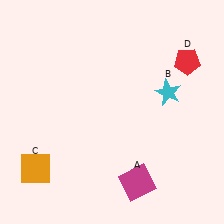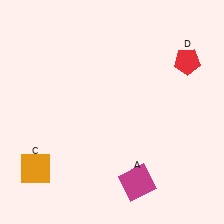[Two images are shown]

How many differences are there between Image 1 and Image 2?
There is 1 difference between the two images.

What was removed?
The cyan star (B) was removed in Image 2.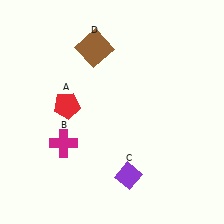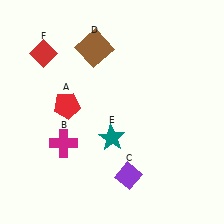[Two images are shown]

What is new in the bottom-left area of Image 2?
A teal star (E) was added in the bottom-left area of Image 2.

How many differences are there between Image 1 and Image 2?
There are 2 differences between the two images.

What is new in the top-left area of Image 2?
A red diamond (F) was added in the top-left area of Image 2.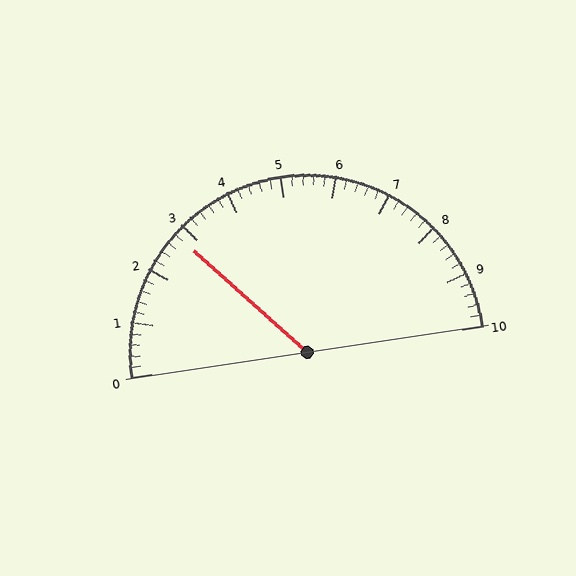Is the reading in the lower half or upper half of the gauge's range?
The reading is in the lower half of the range (0 to 10).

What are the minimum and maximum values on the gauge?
The gauge ranges from 0 to 10.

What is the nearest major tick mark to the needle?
The nearest major tick mark is 3.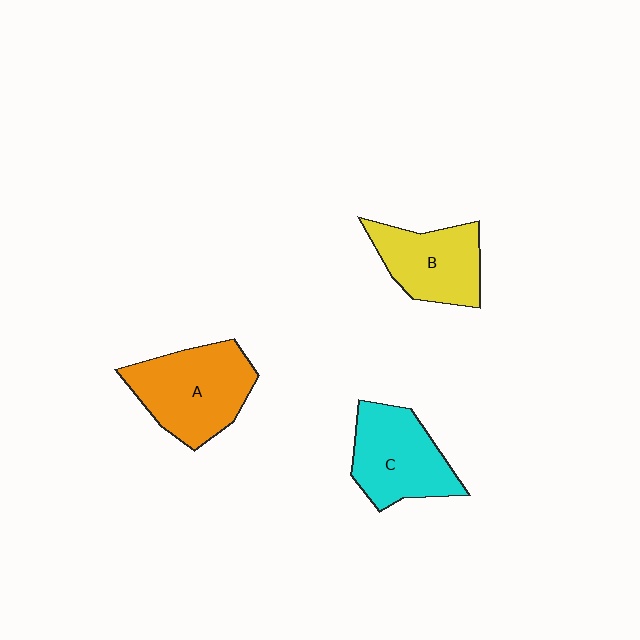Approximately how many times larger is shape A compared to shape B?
Approximately 1.3 times.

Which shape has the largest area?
Shape A (orange).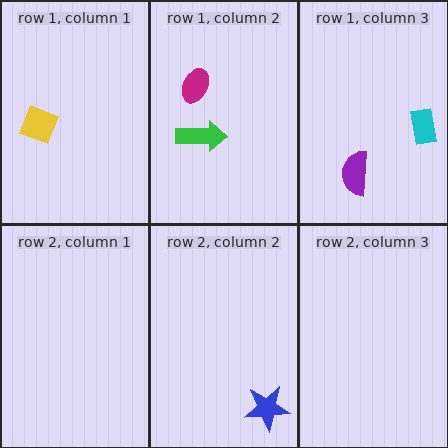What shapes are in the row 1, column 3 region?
The cyan rectangle, the purple semicircle.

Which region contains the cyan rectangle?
The row 1, column 3 region.